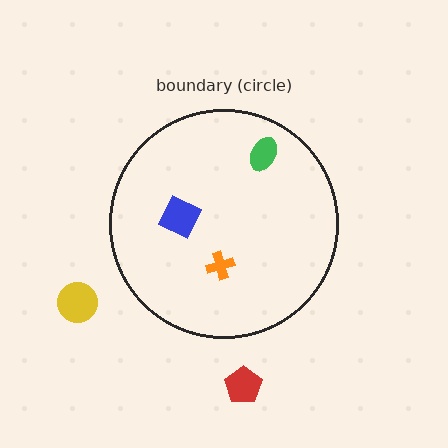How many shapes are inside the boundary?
3 inside, 2 outside.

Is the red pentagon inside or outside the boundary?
Outside.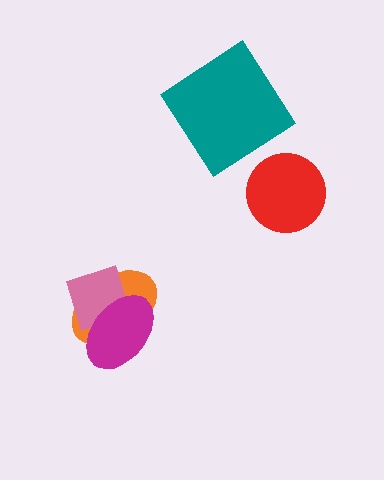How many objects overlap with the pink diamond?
2 objects overlap with the pink diamond.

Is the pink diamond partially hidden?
Yes, it is partially covered by another shape.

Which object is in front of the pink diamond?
The magenta ellipse is in front of the pink diamond.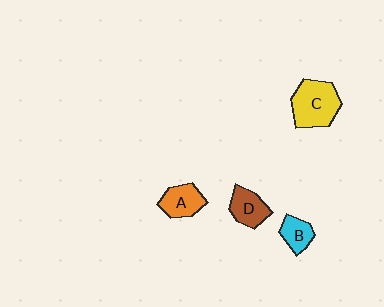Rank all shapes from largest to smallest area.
From largest to smallest: C (yellow), A (orange), D (brown), B (cyan).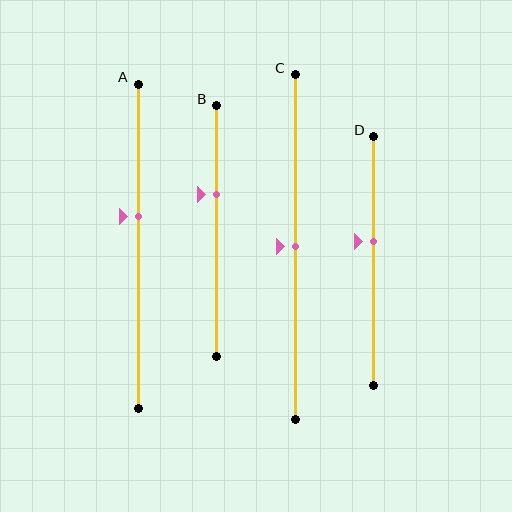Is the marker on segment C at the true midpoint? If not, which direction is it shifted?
Yes, the marker on segment C is at the true midpoint.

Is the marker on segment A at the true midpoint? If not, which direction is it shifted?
No, the marker on segment A is shifted upward by about 9% of the segment length.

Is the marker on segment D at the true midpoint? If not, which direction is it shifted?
No, the marker on segment D is shifted upward by about 8% of the segment length.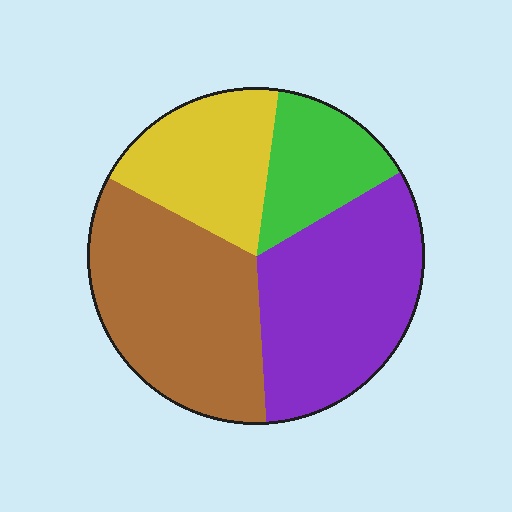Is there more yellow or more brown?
Brown.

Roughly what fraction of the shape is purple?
Purple takes up between a quarter and a half of the shape.